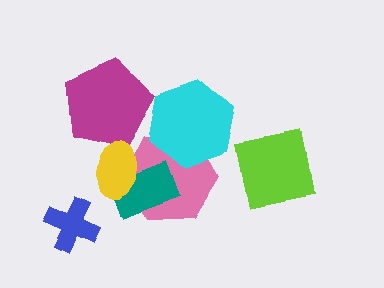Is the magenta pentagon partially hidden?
Yes, it is partially covered by another shape.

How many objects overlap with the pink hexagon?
3 objects overlap with the pink hexagon.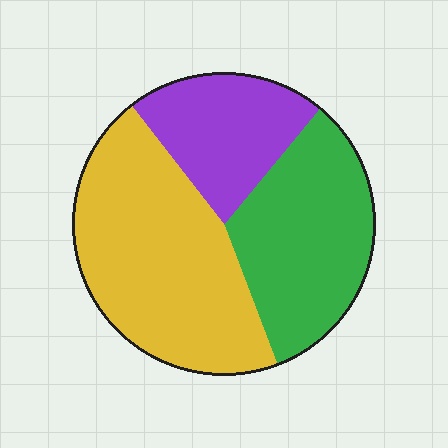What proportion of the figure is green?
Green covers around 35% of the figure.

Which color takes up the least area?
Purple, at roughly 20%.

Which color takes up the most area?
Yellow, at roughly 45%.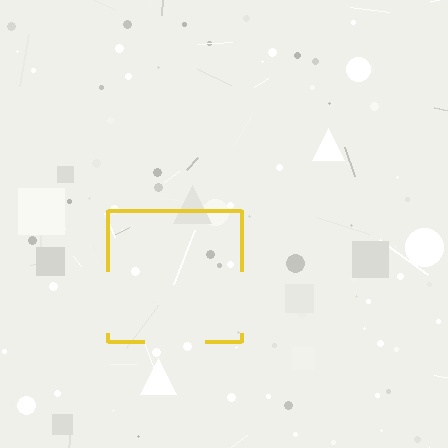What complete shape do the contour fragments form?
The contour fragments form a square.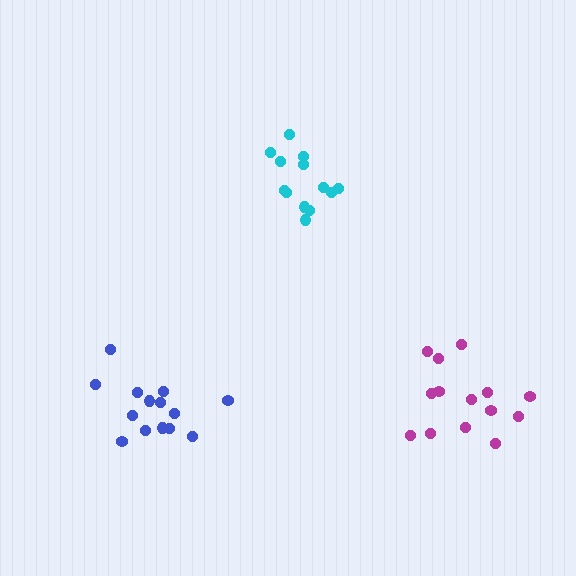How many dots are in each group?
Group 1: 13 dots, Group 2: 14 dots, Group 3: 14 dots (41 total).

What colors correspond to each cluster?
The clusters are colored: cyan, magenta, blue.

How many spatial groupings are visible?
There are 3 spatial groupings.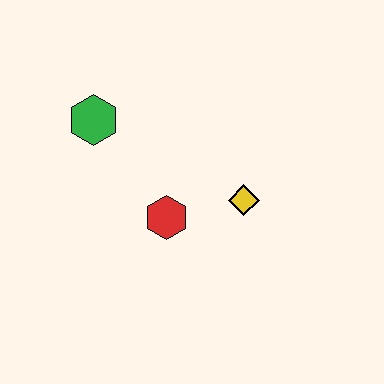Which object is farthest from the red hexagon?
The green hexagon is farthest from the red hexagon.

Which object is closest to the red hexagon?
The yellow diamond is closest to the red hexagon.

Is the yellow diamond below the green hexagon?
Yes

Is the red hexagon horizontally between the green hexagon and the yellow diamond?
Yes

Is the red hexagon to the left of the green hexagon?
No